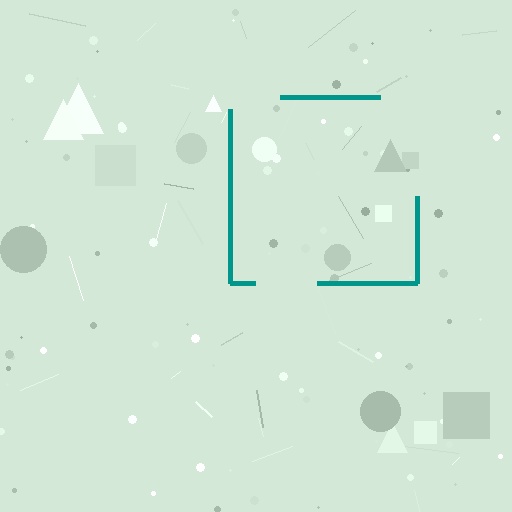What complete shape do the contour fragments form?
The contour fragments form a square.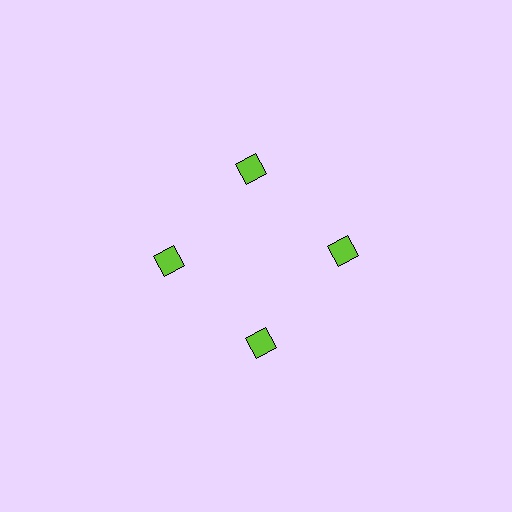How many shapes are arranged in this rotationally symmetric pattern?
There are 4 shapes, arranged in 4 groups of 1.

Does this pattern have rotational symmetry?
Yes, this pattern has 4-fold rotational symmetry. It looks the same after rotating 90 degrees around the center.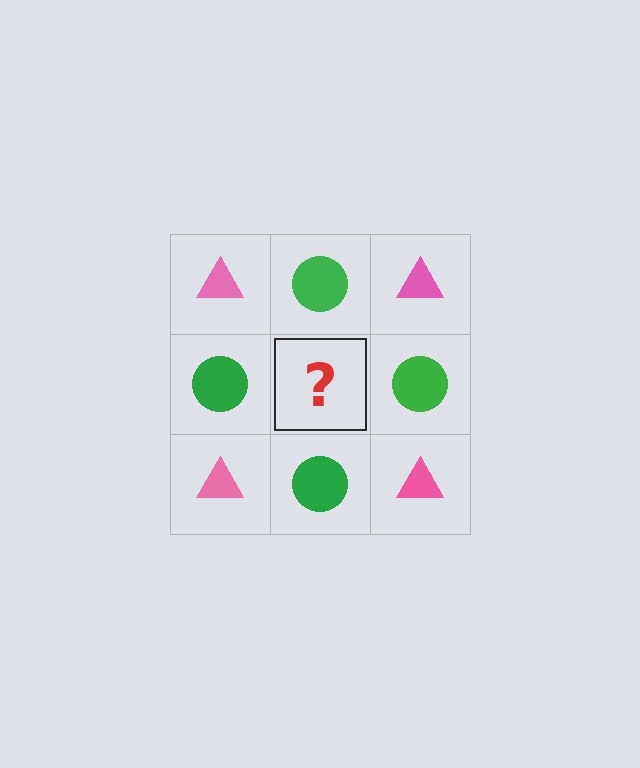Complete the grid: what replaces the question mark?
The question mark should be replaced with a pink triangle.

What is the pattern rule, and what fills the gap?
The rule is that it alternates pink triangle and green circle in a checkerboard pattern. The gap should be filled with a pink triangle.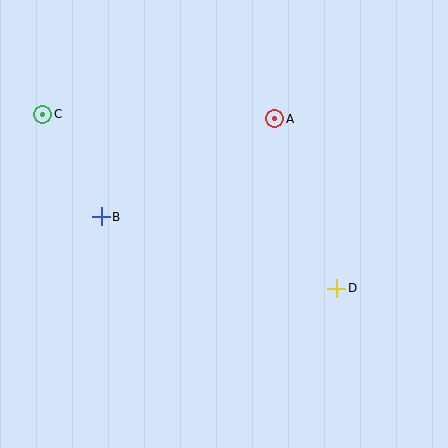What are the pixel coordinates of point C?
Point C is at (43, 114).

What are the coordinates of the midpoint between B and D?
The midpoint between B and D is at (219, 253).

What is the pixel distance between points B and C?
The distance between B and C is 118 pixels.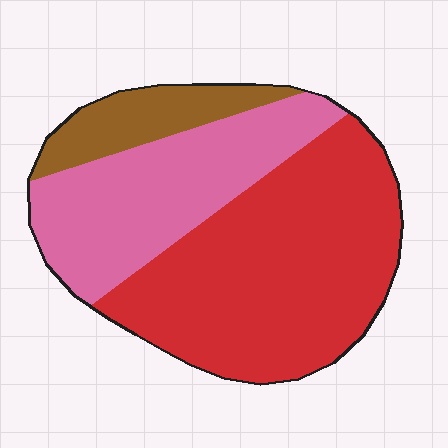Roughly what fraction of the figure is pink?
Pink takes up about one third (1/3) of the figure.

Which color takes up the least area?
Brown, at roughly 15%.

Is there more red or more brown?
Red.